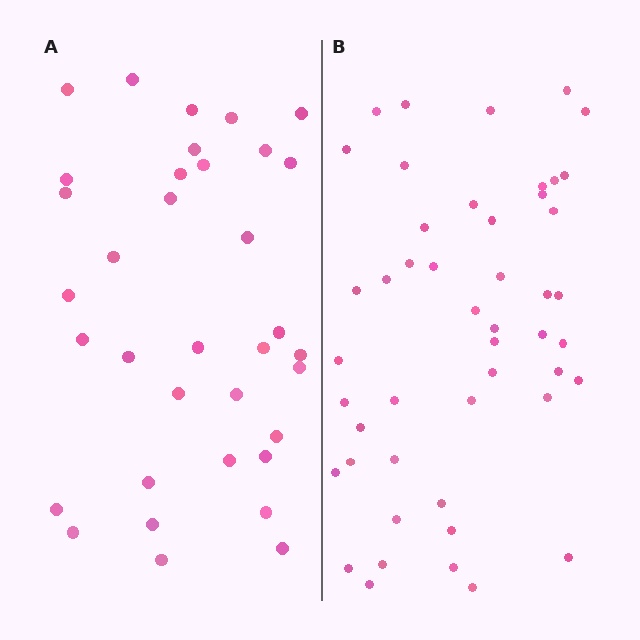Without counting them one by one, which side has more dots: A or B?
Region B (the right region) has more dots.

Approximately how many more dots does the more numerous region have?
Region B has approximately 15 more dots than region A.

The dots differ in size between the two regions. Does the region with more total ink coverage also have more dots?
No. Region A has more total ink coverage because its dots are larger, but region B actually contains more individual dots. Total area can be misleading — the number of items is what matters here.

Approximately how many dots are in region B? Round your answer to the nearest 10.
About 50 dots. (The exact count is 48, which rounds to 50.)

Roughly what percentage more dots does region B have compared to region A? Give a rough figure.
About 35% more.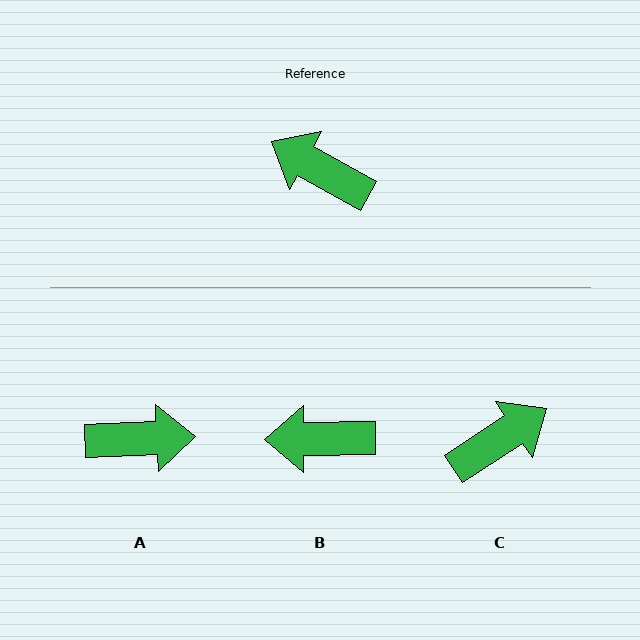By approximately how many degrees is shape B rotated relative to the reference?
Approximately 30 degrees counter-clockwise.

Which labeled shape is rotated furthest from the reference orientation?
A, about 148 degrees away.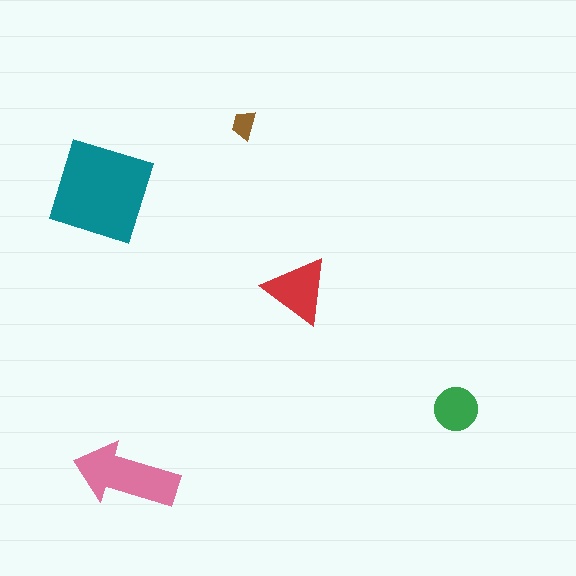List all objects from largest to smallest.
The teal diamond, the pink arrow, the red triangle, the green circle, the brown trapezoid.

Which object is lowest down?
The pink arrow is bottommost.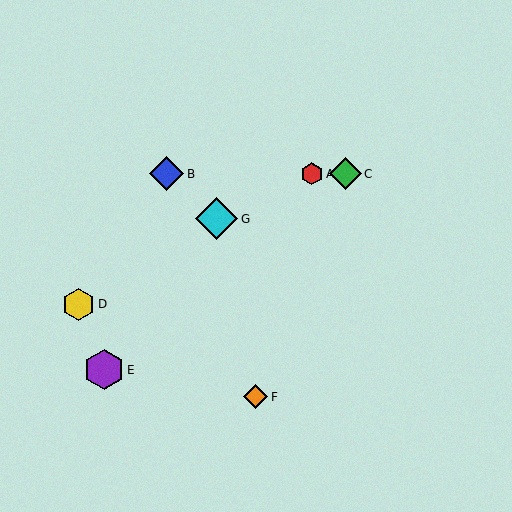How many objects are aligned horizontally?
3 objects (A, B, C) are aligned horizontally.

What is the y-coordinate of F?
Object F is at y≈397.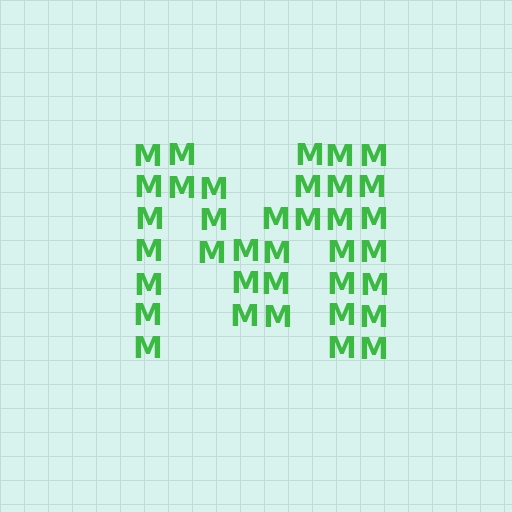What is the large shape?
The large shape is the letter M.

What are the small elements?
The small elements are letter M's.